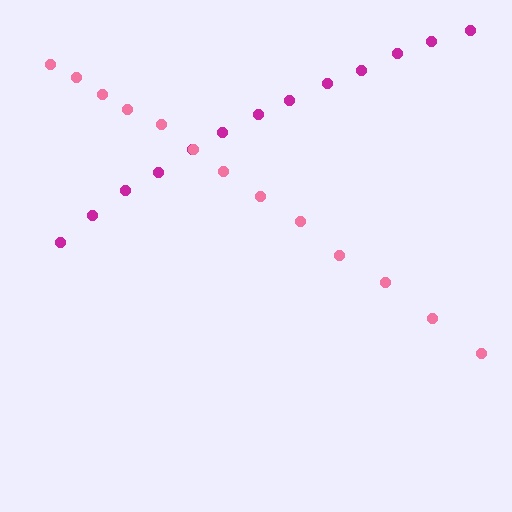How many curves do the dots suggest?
There are 2 distinct paths.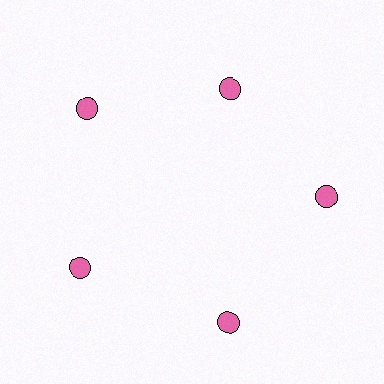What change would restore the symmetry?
The symmetry would be restored by moving it outward, back onto the ring so that all 5 circles sit at equal angles and equal distance from the center.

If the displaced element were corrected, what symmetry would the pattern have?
It would have 5-fold rotational symmetry — the pattern would map onto itself every 72 degrees.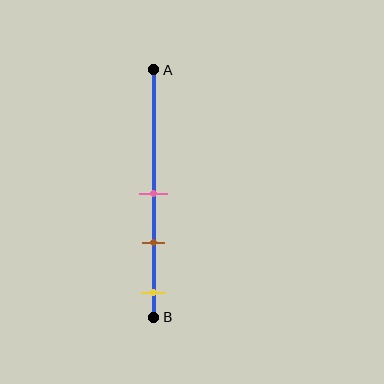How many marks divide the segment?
There are 3 marks dividing the segment.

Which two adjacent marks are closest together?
The pink and brown marks are the closest adjacent pair.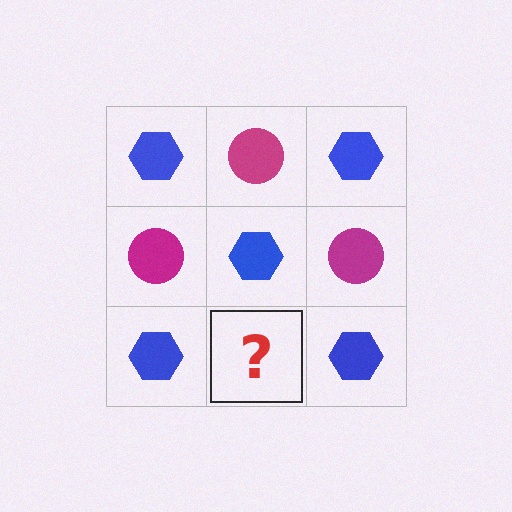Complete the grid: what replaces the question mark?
The question mark should be replaced with a magenta circle.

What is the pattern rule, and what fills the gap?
The rule is that it alternates blue hexagon and magenta circle in a checkerboard pattern. The gap should be filled with a magenta circle.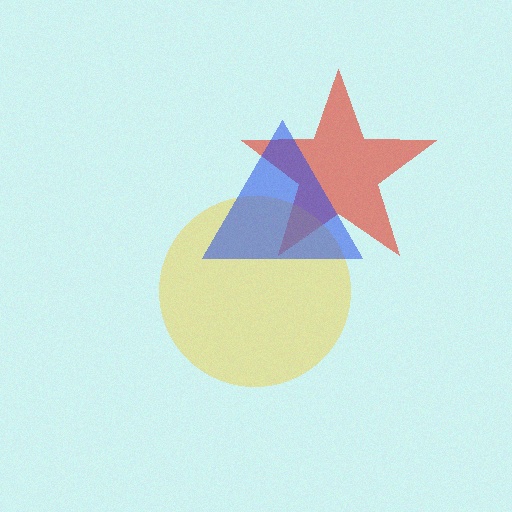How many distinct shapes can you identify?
There are 3 distinct shapes: a red star, a yellow circle, a blue triangle.